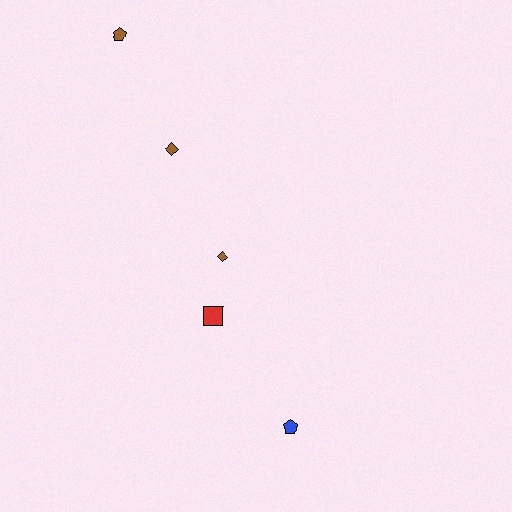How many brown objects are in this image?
There are 3 brown objects.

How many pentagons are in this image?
There are 2 pentagons.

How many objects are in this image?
There are 5 objects.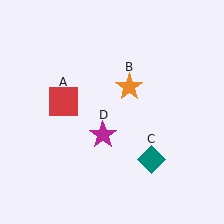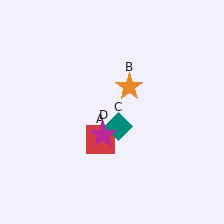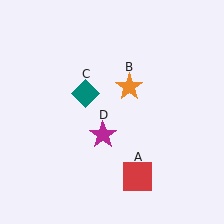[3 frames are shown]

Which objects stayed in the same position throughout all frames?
Orange star (object B) and magenta star (object D) remained stationary.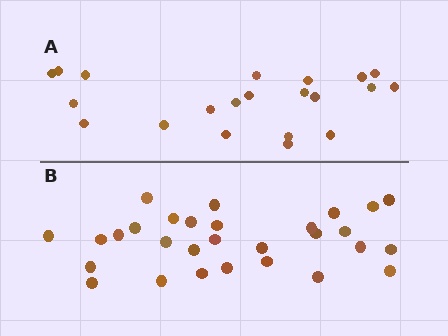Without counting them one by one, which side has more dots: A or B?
Region B (the bottom region) has more dots.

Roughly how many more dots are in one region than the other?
Region B has roughly 8 or so more dots than region A.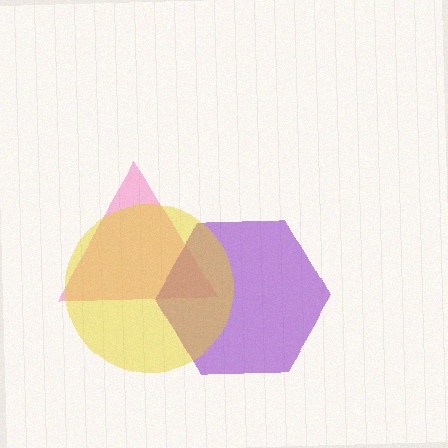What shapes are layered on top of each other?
The layered shapes are: a pink triangle, a purple hexagon, a yellow circle.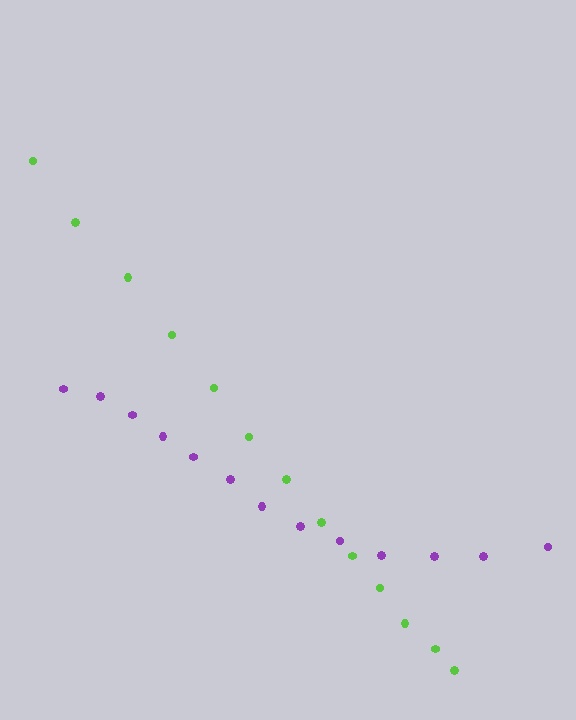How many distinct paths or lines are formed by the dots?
There are 2 distinct paths.